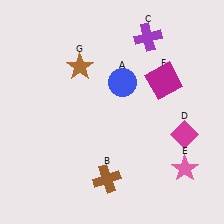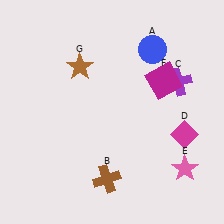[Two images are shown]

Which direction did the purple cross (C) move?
The purple cross (C) moved down.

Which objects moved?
The objects that moved are: the blue circle (A), the purple cross (C).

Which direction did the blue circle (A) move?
The blue circle (A) moved up.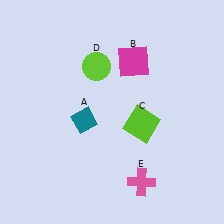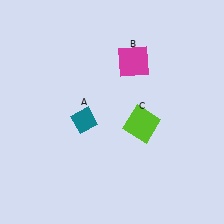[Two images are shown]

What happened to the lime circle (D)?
The lime circle (D) was removed in Image 2. It was in the top-left area of Image 1.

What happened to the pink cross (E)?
The pink cross (E) was removed in Image 2. It was in the bottom-right area of Image 1.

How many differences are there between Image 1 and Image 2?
There are 2 differences between the two images.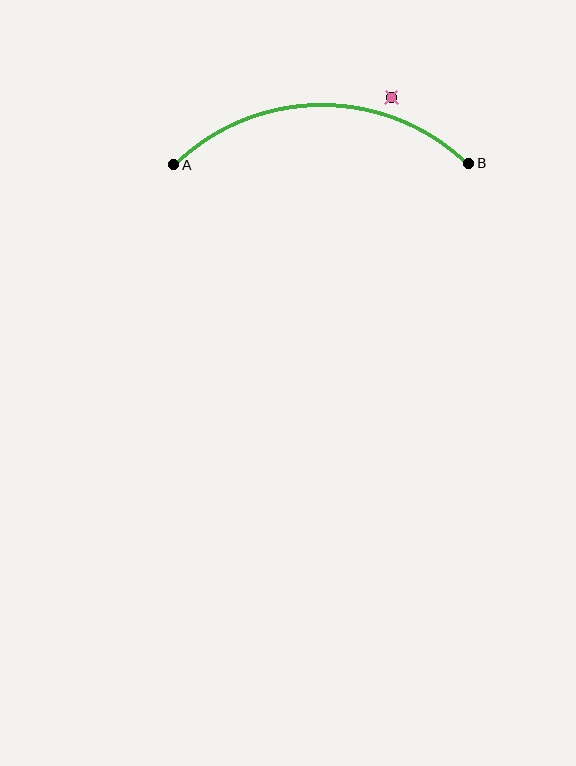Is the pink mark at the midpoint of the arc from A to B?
No — the pink mark does not lie on the arc at all. It sits slightly outside the curve.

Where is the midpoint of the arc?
The arc midpoint is the point on the curve farthest from the straight line joining A and B. It sits above that line.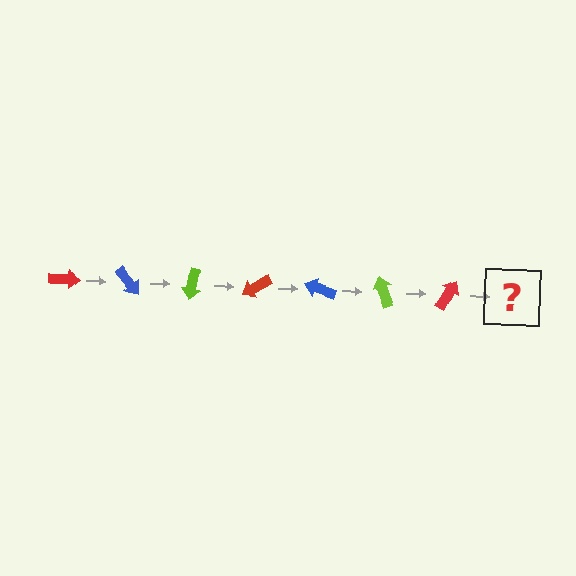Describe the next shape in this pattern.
It should be a blue arrow, rotated 350 degrees from the start.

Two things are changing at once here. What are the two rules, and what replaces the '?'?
The two rules are that it rotates 50 degrees each step and the color cycles through red, blue, and lime. The '?' should be a blue arrow, rotated 350 degrees from the start.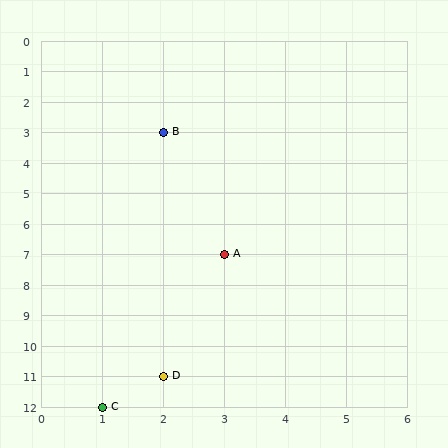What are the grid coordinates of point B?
Point B is at grid coordinates (2, 3).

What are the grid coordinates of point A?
Point A is at grid coordinates (3, 7).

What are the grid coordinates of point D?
Point D is at grid coordinates (2, 11).